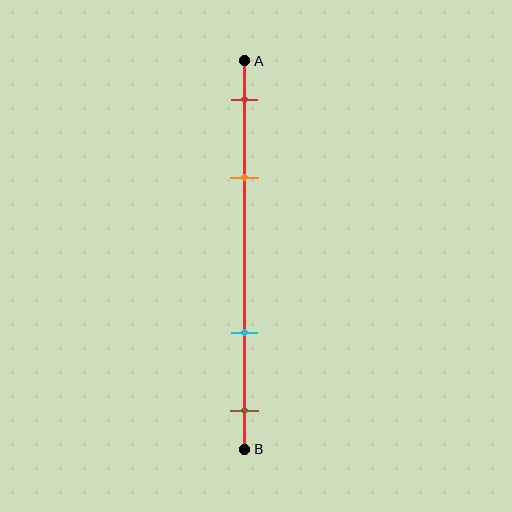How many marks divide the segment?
There are 4 marks dividing the segment.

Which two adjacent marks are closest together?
The red and orange marks are the closest adjacent pair.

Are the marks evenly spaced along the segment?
No, the marks are not evenly spaced.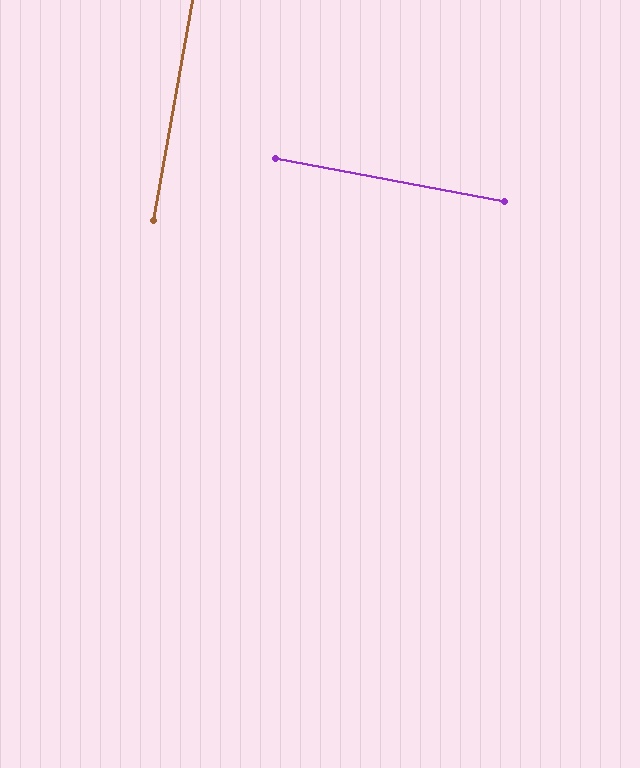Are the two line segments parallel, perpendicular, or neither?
Perpendicular — they meet at approximately 89°.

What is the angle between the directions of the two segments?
Approximately 89 degrees.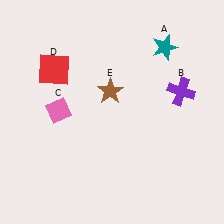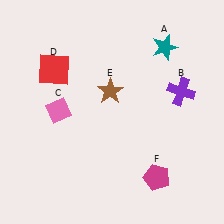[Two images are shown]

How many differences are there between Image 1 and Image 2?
There is 1 difference between the two images.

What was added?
A magenta pentagon (F) was added in Image 2.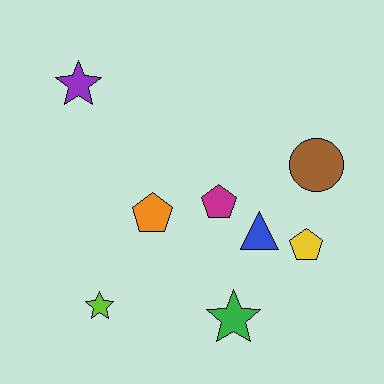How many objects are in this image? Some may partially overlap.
There are 8 objects.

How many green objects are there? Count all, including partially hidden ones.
There is 1 green object.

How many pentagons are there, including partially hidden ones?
There are 3 pentagons.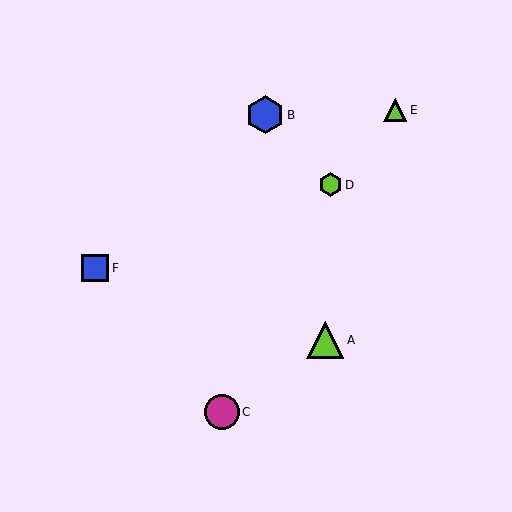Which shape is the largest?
The blue hexagon (labeled B) is the largest.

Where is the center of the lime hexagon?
The center of the lime hexagon is at (330, 185).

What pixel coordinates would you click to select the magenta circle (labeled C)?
Click at (222, 412) to select the magenta circle C.